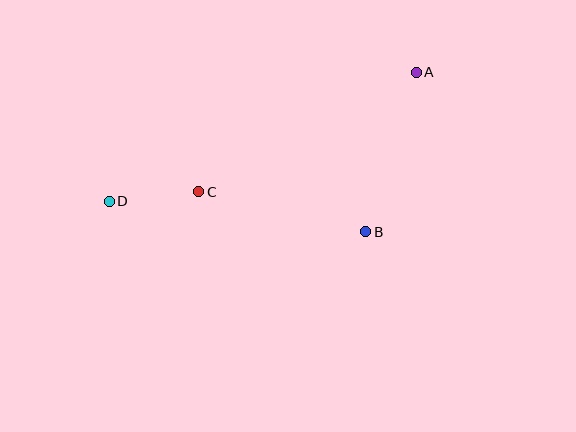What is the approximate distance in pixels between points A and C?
The distance between A and C is approximately 248 pixels.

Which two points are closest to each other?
Points C and D are closest to each other.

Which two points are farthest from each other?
Points A and D are farthest from each other.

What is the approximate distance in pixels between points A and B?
The distance between A and B is approximately 167 pixels.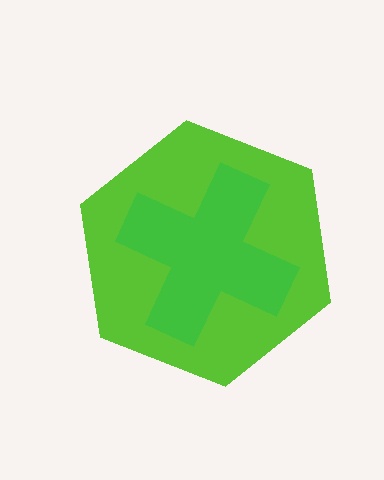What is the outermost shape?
The lime hexagon.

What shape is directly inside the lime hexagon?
The green cross.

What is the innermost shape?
The green cross.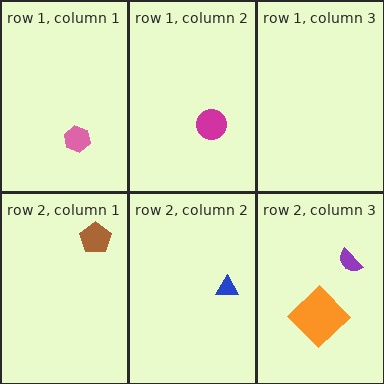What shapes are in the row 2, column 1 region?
The brown pentagon.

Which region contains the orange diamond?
The row 2, column 3 region.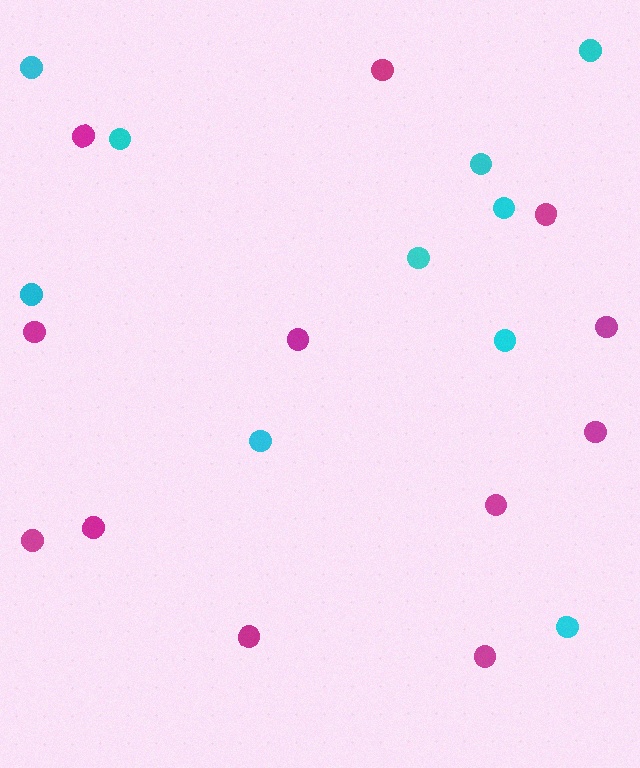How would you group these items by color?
There are 2 groups: one group of cyan circles (10) and one group of magenta circles (12).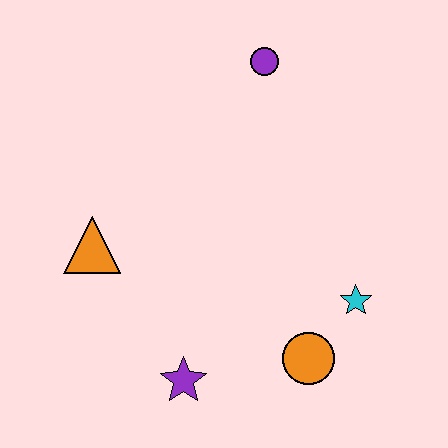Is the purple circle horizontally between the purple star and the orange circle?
Yes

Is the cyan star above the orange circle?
Yes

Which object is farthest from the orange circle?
The purple circle is farthest from the orange circle.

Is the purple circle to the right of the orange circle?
No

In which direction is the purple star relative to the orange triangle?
The purple star is below the orange triangle.